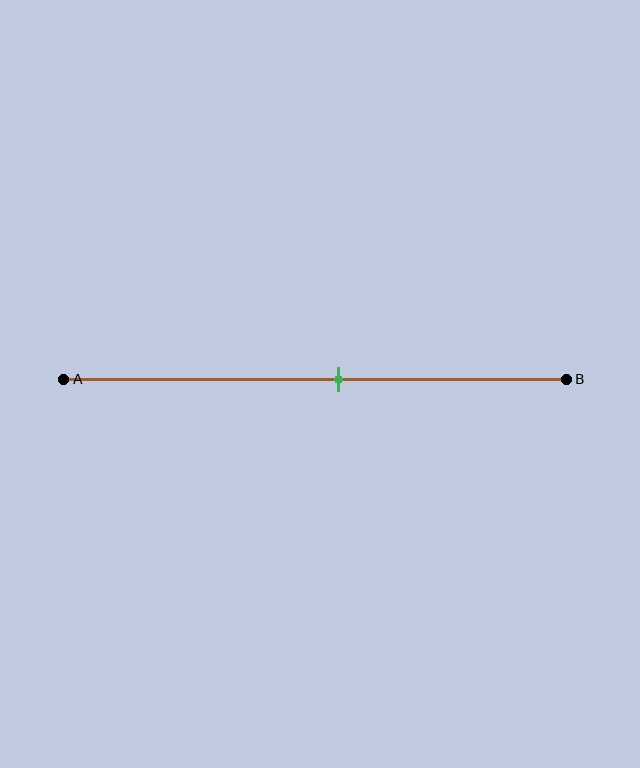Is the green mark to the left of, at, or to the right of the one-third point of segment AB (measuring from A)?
The green mark is to the right of the one-third point of segment AB.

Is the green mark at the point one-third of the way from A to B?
No, the mark is at about 55% from A, not at the 33% one-third point.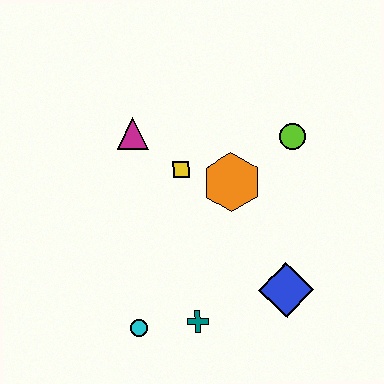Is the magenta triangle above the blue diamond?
Yes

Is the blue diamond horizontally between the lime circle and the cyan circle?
Yes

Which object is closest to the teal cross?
The cyan circle is closest to the teal cross.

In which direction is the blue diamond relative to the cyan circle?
The blue diamond is to the right of the cyan circle.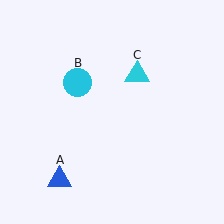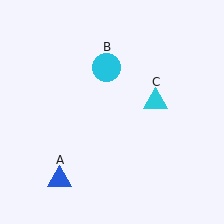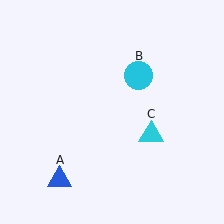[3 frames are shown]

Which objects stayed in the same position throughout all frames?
Blue triangle (object A) remained stationary.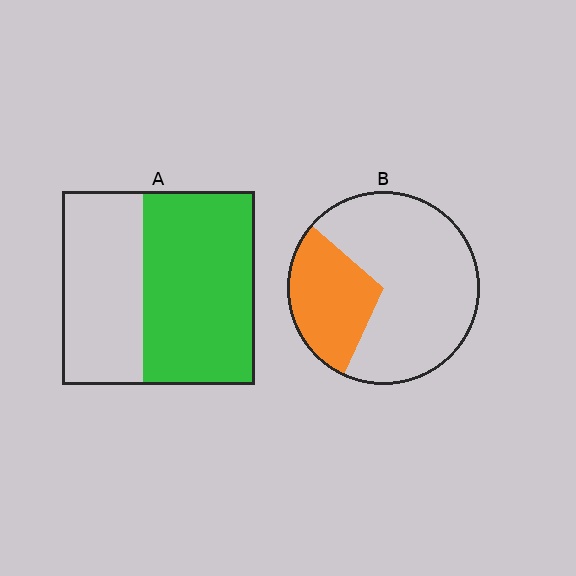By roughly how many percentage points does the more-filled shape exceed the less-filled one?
By roughly 30 percentage points (A over B).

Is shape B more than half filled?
No.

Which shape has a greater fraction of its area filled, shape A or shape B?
Shape A.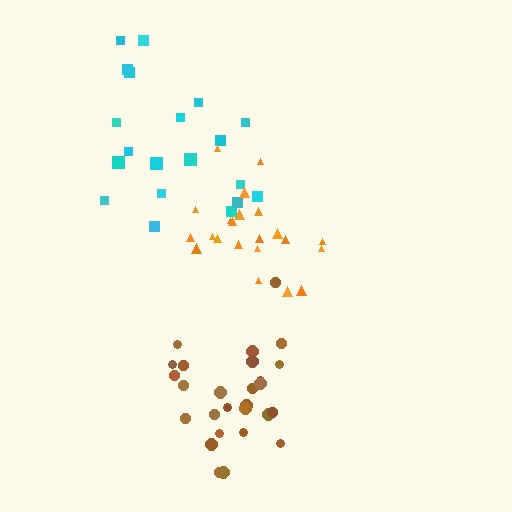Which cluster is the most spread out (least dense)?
Cyan.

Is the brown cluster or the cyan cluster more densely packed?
Brown.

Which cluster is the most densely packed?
Brown.